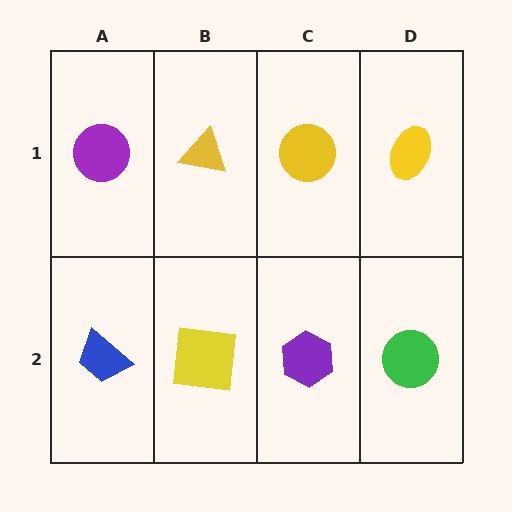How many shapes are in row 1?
4 shapes.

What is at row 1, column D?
A yellow ellipse.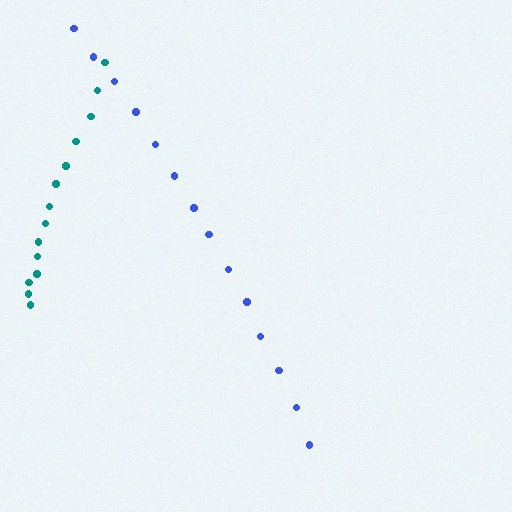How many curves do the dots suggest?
There are 2 distinct paths.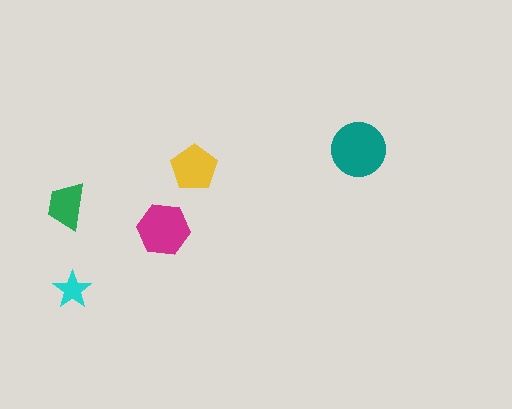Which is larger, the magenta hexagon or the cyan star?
The magenta hexagon.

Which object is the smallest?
The cyan star.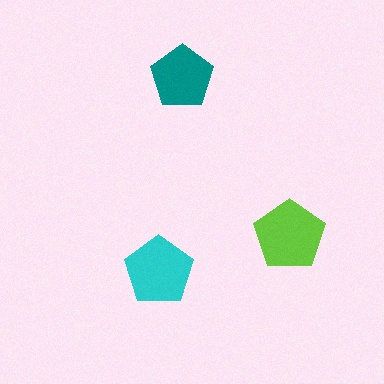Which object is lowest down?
The cyan pentagon is bottommost.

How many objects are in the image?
There are 3 objects in the image.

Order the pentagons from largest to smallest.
the lime one, the cyan one, the teal one.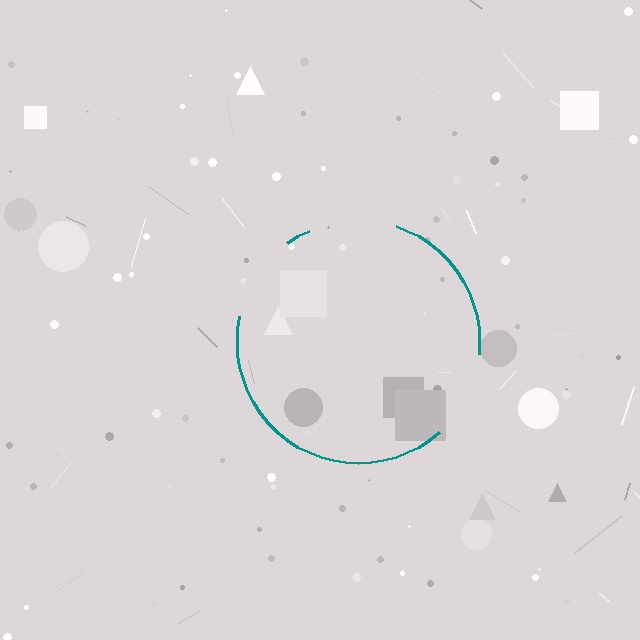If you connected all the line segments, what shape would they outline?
They would outline a circle.